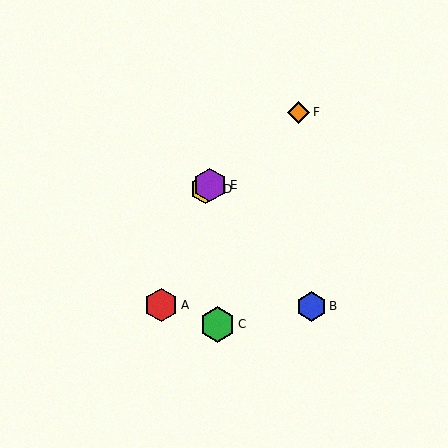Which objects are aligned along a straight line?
Objects D, E, F are aligned along a straight line.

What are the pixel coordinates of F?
Object F is at (298, 112).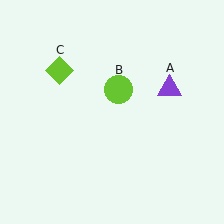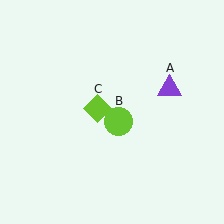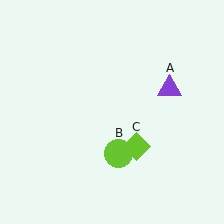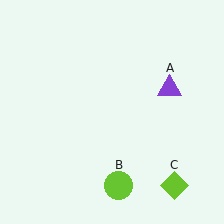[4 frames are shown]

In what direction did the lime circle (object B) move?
The lime circle (object B) moved down.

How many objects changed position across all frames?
2 objects changed position: lime circle (object B), lime diamond (object C).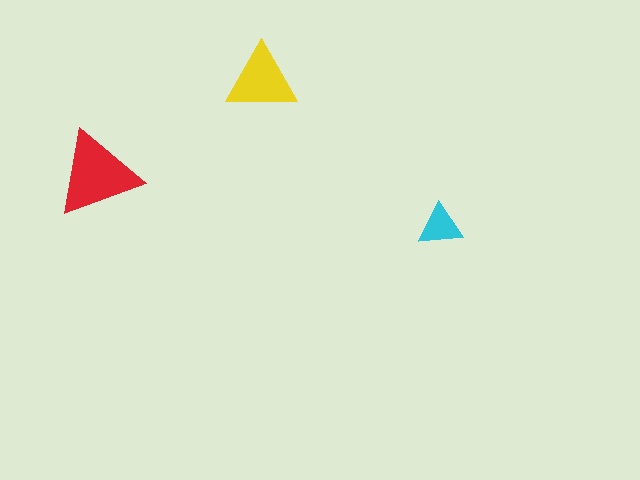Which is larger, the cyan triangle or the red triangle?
The red one.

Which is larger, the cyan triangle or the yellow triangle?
The yellow one.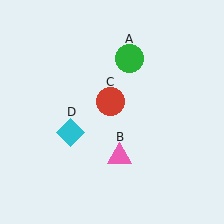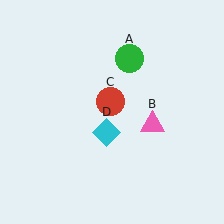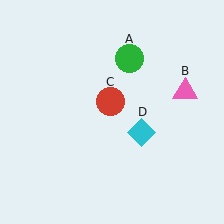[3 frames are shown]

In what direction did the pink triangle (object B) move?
The pink triangle (object B) moved up and to the right.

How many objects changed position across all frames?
2 objects changed position: pink triangle (object B), cyan diamond (object D).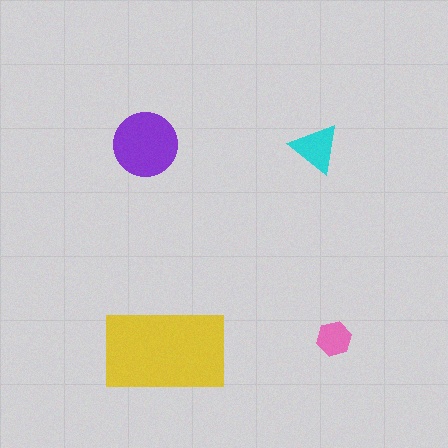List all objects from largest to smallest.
The yellow rectangle, the purple circle, the cyan triangle, the pink hexagon.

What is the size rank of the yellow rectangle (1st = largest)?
1st.